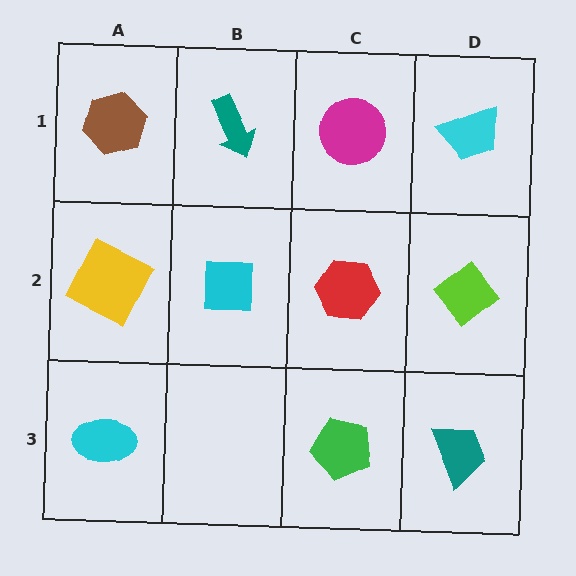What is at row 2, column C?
A red hexagon.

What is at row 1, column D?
A cyan trapezoid.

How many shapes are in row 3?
3 shapes.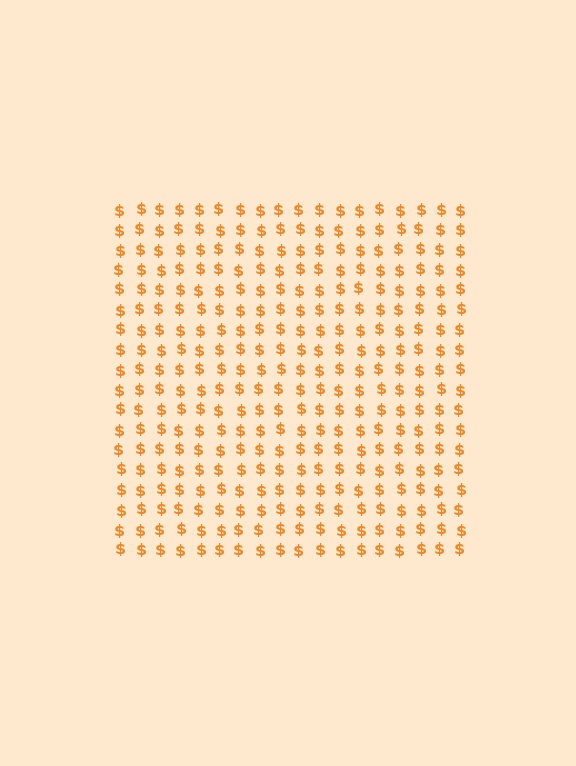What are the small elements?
The small elements are dollar signs.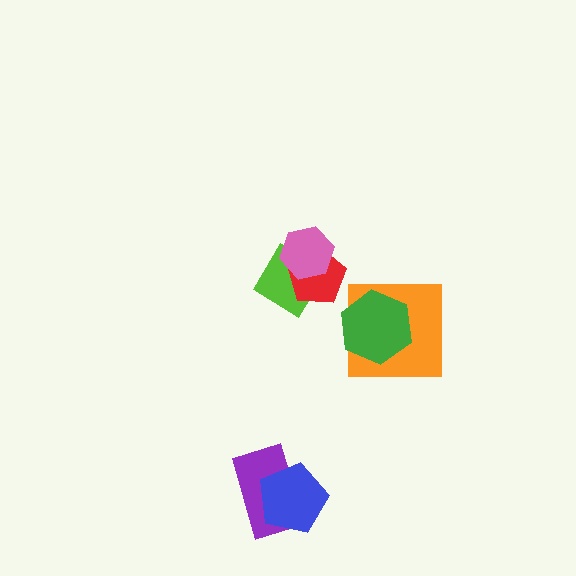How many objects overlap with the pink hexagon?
2 objects overlap with the pink hexagon.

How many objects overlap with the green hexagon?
1 object overlaps with the green hexagon.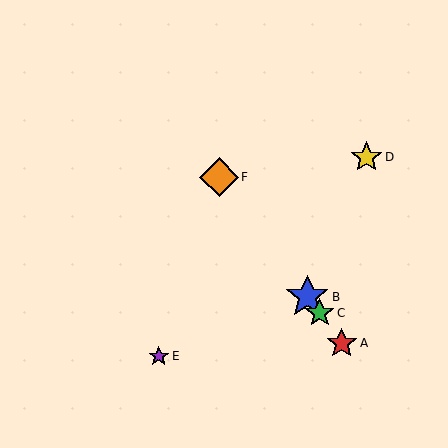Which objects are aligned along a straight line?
Objects A, B, C, F are aligned along a straight line.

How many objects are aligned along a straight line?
4 objects (A, B, C, F) are aligned along a straight line.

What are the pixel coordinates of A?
Object A is at (342, 343).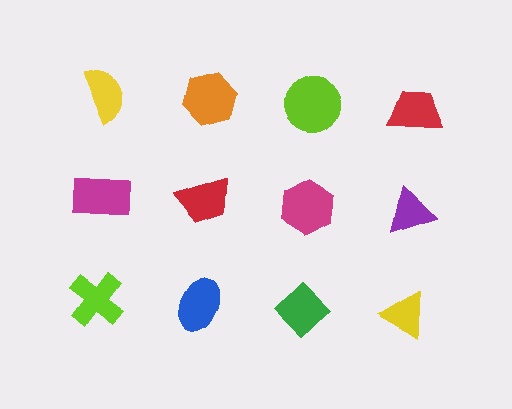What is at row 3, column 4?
A yellow triangle.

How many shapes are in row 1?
4 shapes.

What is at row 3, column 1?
A lime cross.